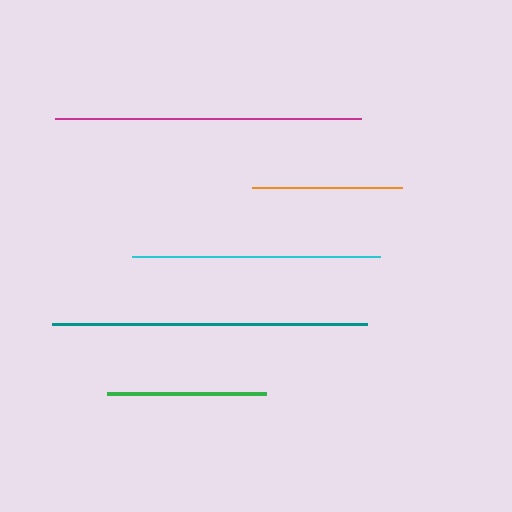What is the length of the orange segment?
The orange segment is approximately 150 pixels long.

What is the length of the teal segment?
The teal segment is approximately 316 pixels long.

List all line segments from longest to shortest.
From longest to shortest: teal, magenta, cyan, green, orange.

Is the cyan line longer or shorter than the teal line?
The teal line is longer than the cyan line.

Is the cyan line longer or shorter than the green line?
The cyan line is longer than the green line.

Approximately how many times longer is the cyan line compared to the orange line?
The cyan line is approximately 1.6 times the length of the orange line.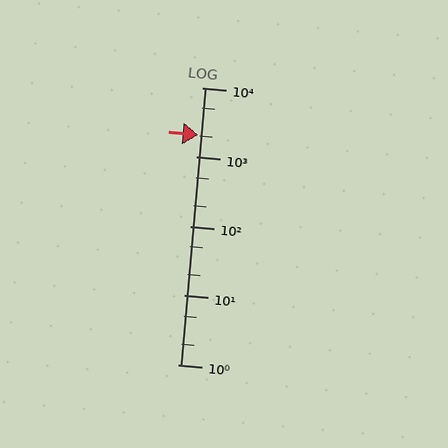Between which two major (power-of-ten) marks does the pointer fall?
The pointer is between 1000 and 10000.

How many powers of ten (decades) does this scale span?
The scale spans 4 decades, from 1 to 10000.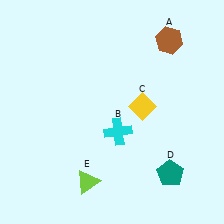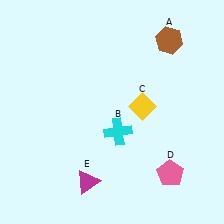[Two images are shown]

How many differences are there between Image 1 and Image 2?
There are 2 differences between the two images.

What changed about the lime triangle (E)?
In Image 1, E is lime. In Image 2, it changed to magenta.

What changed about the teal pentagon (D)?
In Image 1, D is teal. In Image 2, it changed to pink.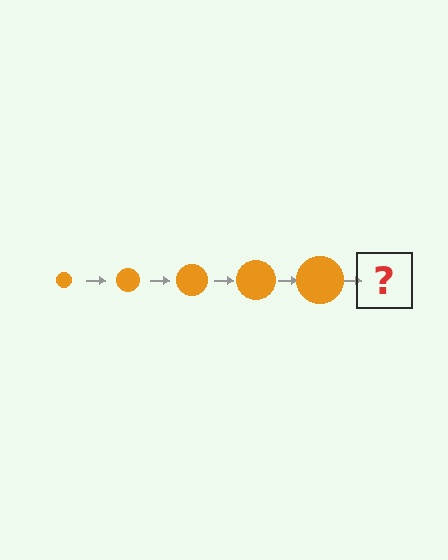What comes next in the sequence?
The next element should be an orange circle, larger than the previous one.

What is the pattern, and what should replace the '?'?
The pattern is that the circle gets progressively larger each step. The '?' should be an orange circle, larger than the previous one.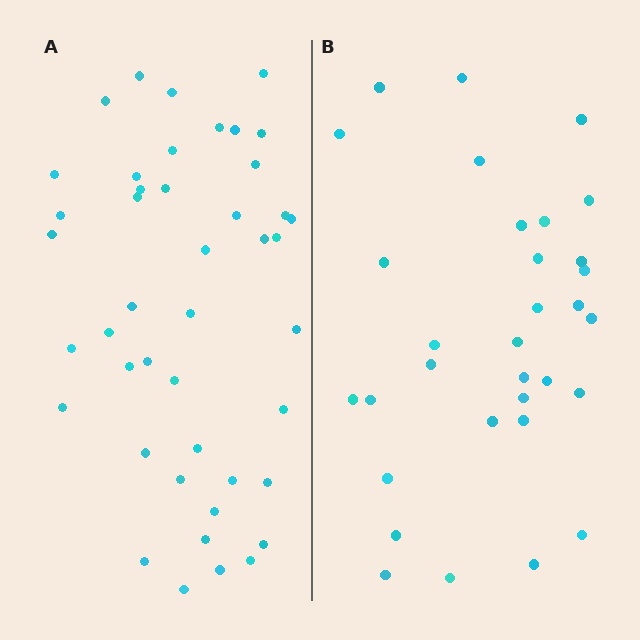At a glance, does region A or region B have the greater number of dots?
Region A (the left region) has more dots.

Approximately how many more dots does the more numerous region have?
Region A has roughly 12 or so more dots than region B.